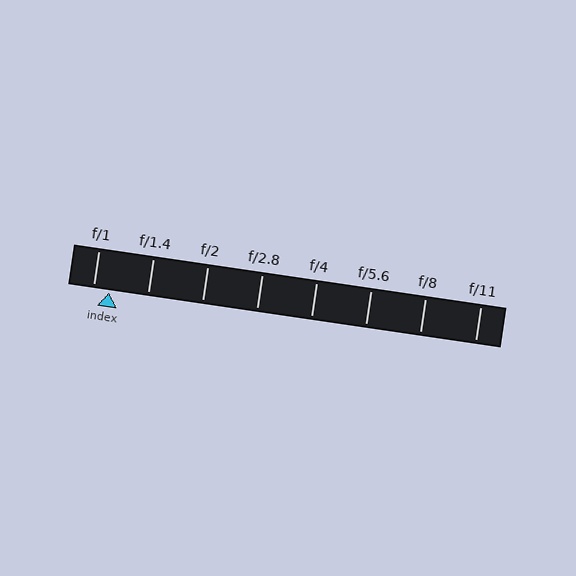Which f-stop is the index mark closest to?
The index mark is closest to f/1.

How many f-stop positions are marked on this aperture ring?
There are 8 f-stop positions marked.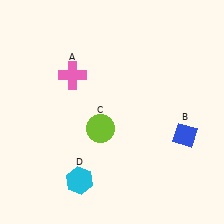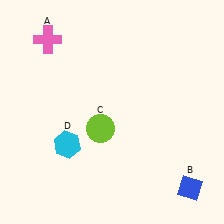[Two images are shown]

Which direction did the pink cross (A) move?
The pink cross (A) moved up.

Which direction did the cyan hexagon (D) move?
The cyan hexagon (D) moved up.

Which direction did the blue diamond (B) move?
The blue diamond (B) moved down.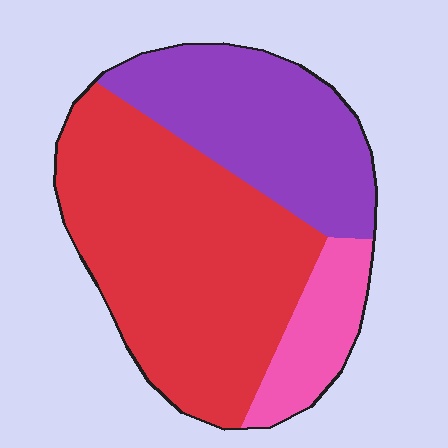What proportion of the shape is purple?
Purple takes up about one third (1/3) of the shape.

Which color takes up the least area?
Pink, at roughly 15%.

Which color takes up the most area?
Red, at roughly 55%.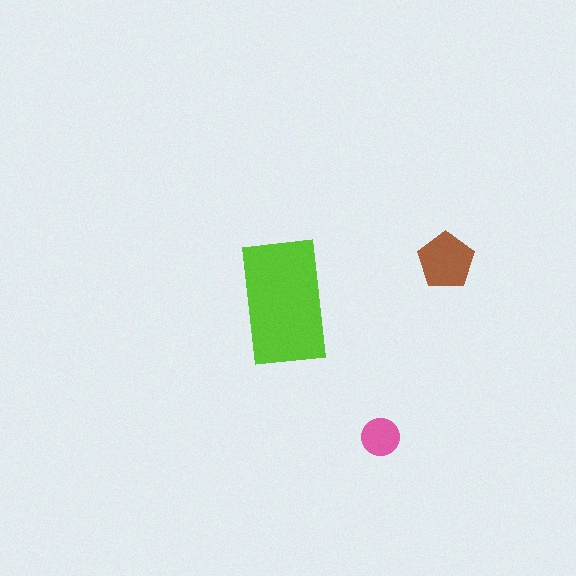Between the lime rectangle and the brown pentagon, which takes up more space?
The lime rectangle.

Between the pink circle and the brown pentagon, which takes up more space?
The brown pentagon.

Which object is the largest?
The lime rectangle.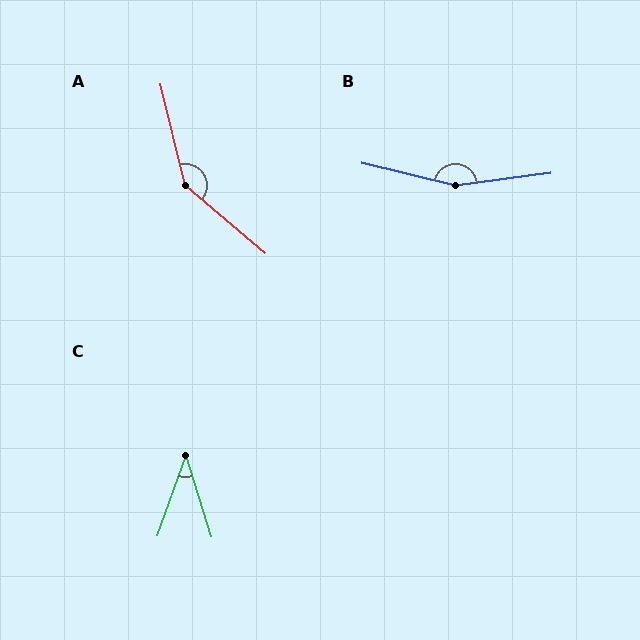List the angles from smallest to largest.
C (37°), A (144°), B (159°).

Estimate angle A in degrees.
Approximately 144 degrees.